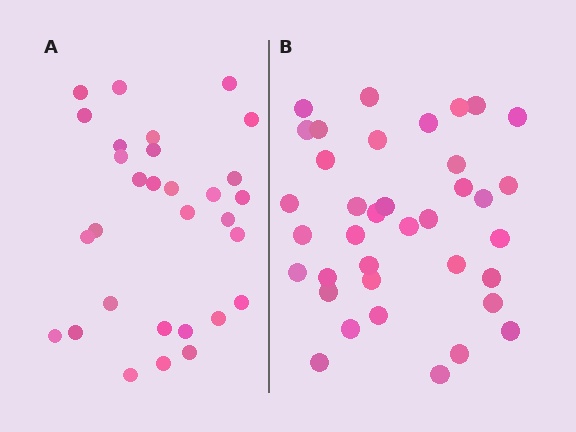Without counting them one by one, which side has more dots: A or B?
Region B (the right region) has more dots.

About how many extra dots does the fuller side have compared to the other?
Region B has roughly 8 or so more dots than region A.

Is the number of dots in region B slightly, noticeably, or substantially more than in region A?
Region B has only slightly more — the two regions are fairly close. The ratio is roughly 1.2 to 1.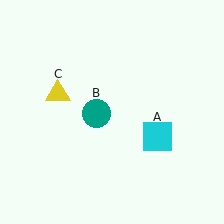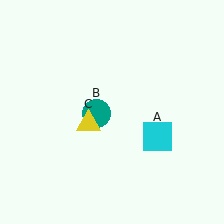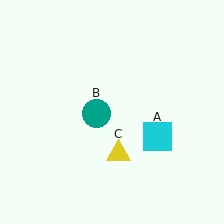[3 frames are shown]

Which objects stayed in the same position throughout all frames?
Cyan square (object A) and teal circle (object B) remained stationary.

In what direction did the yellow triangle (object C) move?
The yellow triangle (object C) moved down and to the right.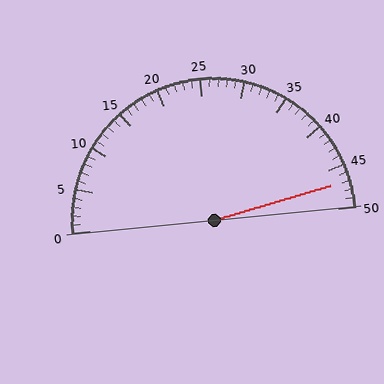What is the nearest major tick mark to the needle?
The nearest major tick mark is 45.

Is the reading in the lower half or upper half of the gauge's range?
The reading is in the upper half of the range (0 to 50).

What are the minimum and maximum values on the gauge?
The gauge ranges from 0 to 50.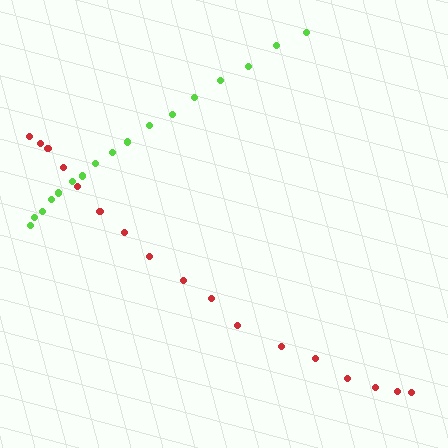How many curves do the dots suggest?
There are 2 distinct paths.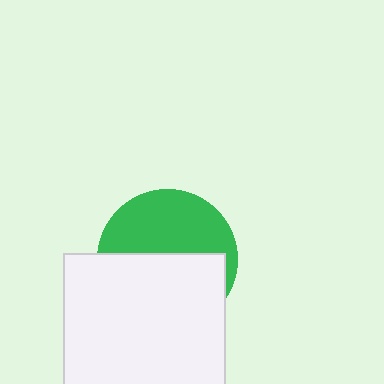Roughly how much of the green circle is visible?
About half of it is visible (roughly 47%).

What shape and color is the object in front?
The object in front is a white square.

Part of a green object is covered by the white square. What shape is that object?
It is a circle.